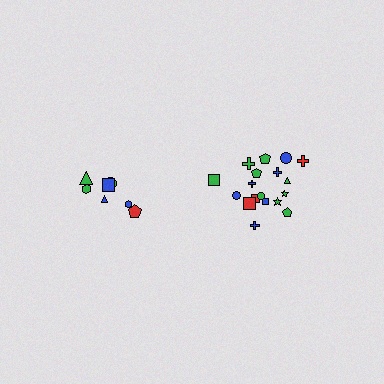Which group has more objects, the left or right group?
The right group.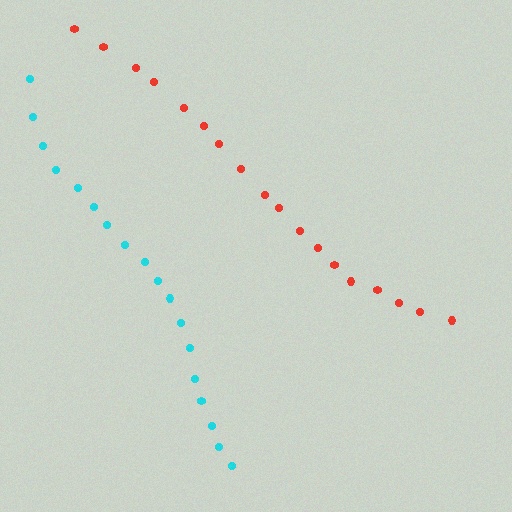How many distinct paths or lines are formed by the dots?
There are 2 distinct paths.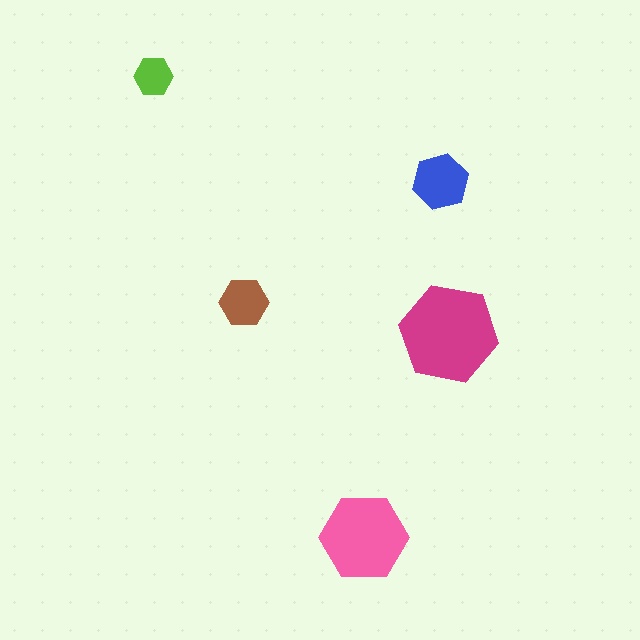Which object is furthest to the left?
The lime hexagon is leftmost.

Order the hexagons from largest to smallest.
the magenta one, the pink one, the blue one, the brown one, the lime one.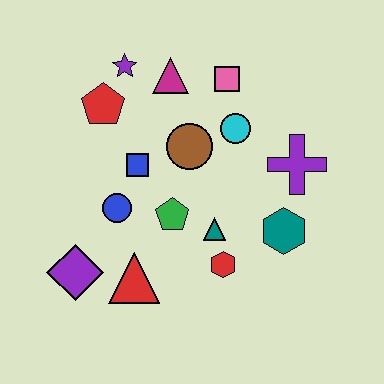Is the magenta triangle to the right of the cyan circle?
No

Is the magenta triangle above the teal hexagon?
Yes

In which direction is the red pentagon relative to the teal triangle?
The red pentagon is above the teal triangle.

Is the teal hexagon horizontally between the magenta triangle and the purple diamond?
No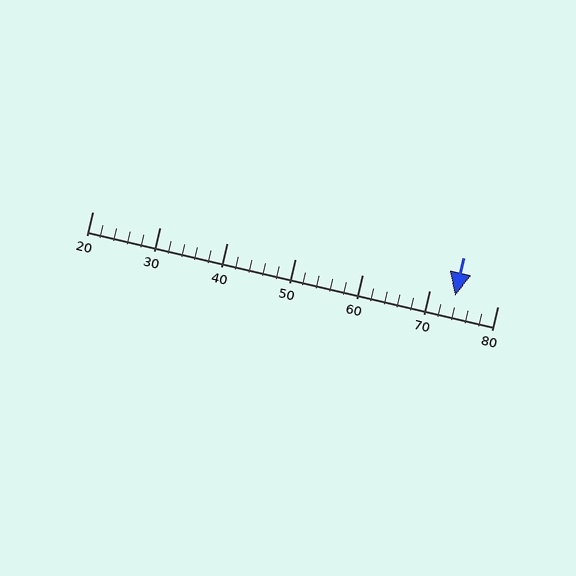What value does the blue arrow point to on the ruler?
The blue arrow points to approximately 74.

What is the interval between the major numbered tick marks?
The major tick marks are spaced 10 units apart.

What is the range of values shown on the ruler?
The ruler shows values from 20 to 80.